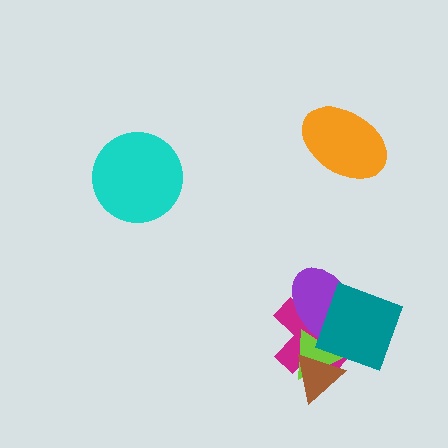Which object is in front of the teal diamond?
The brown triangle is in front of the teal diamond.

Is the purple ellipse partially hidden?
Yes, it is partially covered by another shape.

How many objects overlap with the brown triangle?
3 objects overlap with the brown triangle.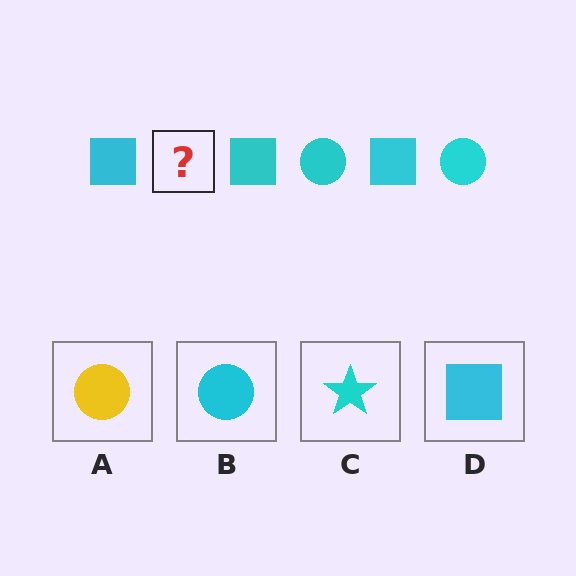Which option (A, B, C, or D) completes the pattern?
B.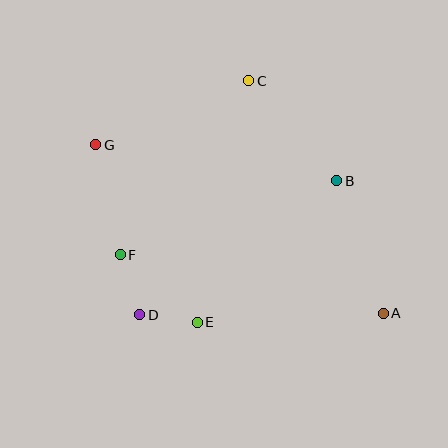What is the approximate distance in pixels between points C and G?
The distance between C and G is approximately 166 pixels.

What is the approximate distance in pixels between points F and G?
The distance between F and G is approximately 113 pixels.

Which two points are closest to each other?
Points D and E are closest to each other.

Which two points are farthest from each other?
Points A and G are farthest from each other.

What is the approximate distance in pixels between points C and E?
The distance between C and E is approximately 247 pixels.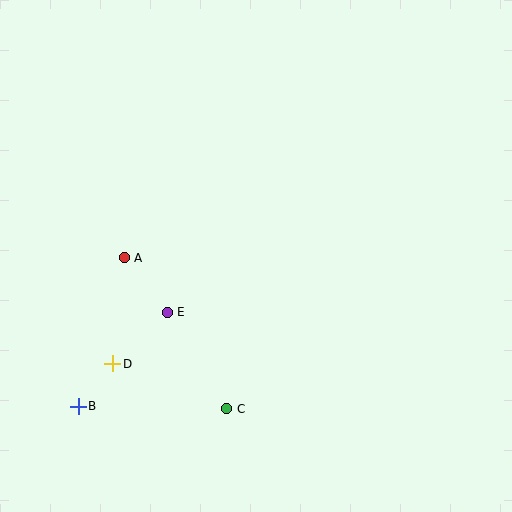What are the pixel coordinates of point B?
Point B is at (78, 406).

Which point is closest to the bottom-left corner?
Point B is closest to the bottom-left corner.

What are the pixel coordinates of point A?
Point A is at (124, 258).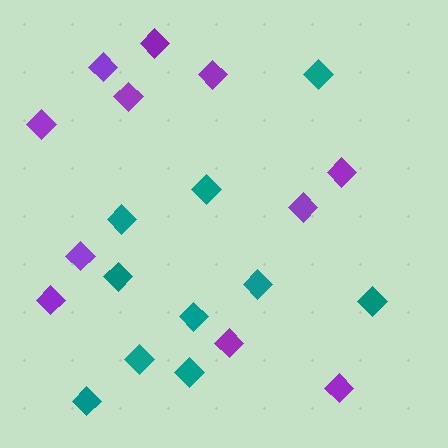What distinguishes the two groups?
There are 2 groups: one group of purple diamonds (11) and one group of teal diamonds (10).